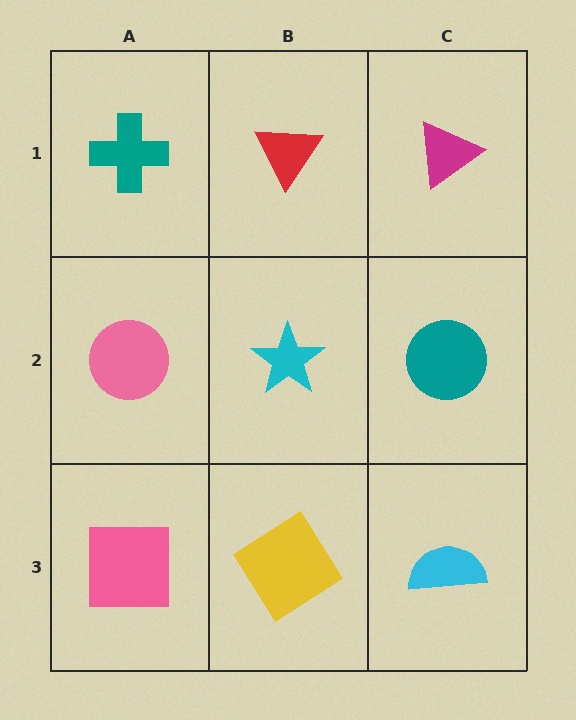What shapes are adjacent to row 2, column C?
A magenta triangle (row 1, column C), a cyan semicircle (row 3, column C), a cyan star (row 2, column B).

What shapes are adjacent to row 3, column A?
A pink circle (row 2, column A), a yellow diamond (row 3, column B).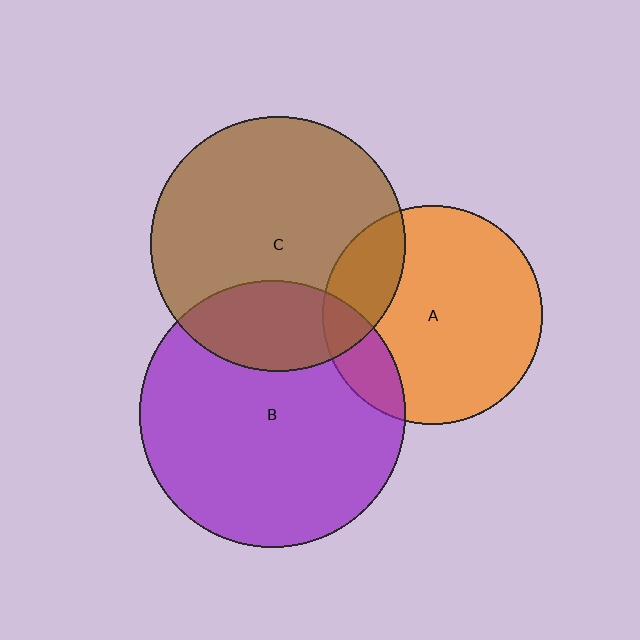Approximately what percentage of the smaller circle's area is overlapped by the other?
Approximately 15%.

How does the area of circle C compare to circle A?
Approximately 1.4 times.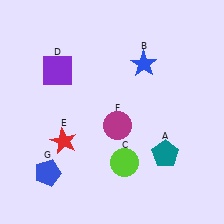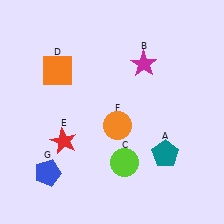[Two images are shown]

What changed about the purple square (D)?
In Image 1, D is purple. In Image 2, it changed to orange.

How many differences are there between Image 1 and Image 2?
There are 3 differences between the two images.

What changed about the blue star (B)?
In Image 1, B is blue. In Image 2, it changed to magenta.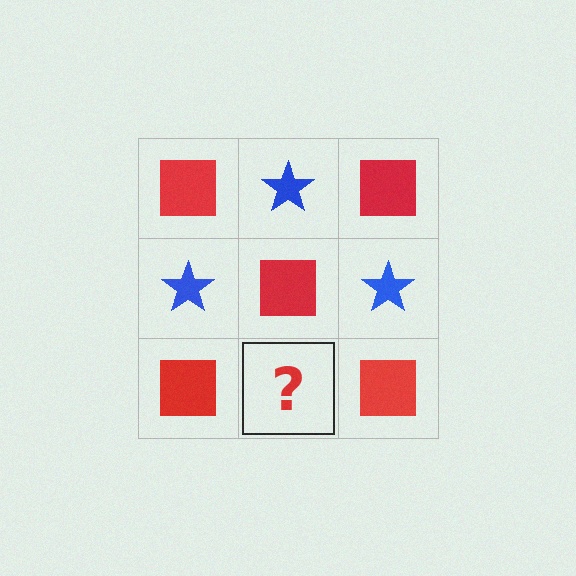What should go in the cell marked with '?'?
The missing cell should contain a blue star.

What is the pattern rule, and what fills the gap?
The rule is that it alternates red square and blue star in a checkerboard pattern. The gap should be filled with a blue star.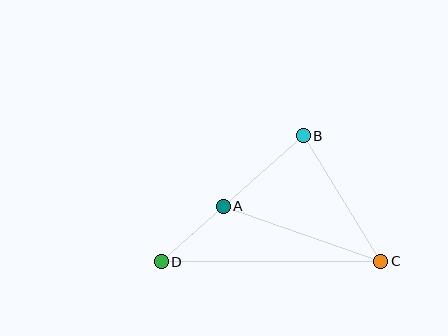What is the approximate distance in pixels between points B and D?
The distance between B and D is approximately 190 pixels.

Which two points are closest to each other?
Points A and D are closest to each other.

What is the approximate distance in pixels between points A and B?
The distance between A and B is approximately 107 pixels.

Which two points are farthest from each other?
Points C and D are farthest from each other.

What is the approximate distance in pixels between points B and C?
The distance between B and C is approximately 148 pixels.